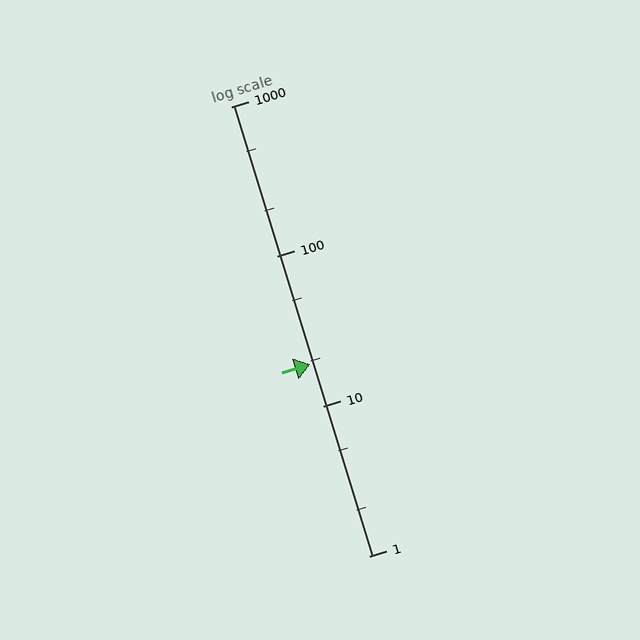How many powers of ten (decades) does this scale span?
The scale spans 3 decades, from 1 to 1000.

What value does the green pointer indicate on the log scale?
The pointer indicates approximately 19.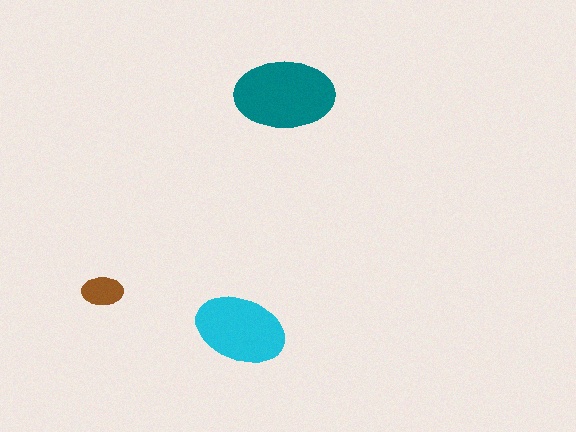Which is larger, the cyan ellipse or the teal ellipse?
The teal one.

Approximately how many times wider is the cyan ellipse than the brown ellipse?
About 2 times wider.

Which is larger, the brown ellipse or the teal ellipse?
The teal one.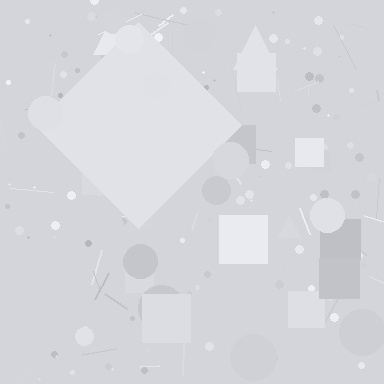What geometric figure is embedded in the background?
A diamond is embedded in the background.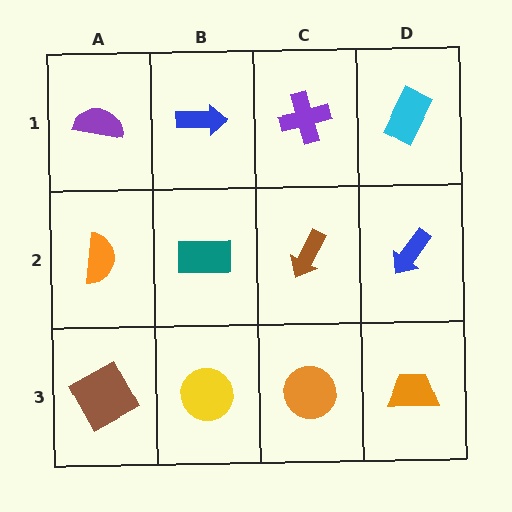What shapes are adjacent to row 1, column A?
An orange semicircle (row 2, column A), a blue arrow (row 1, column B).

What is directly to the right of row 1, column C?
A cyan rectangle.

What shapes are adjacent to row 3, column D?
A blue arrow (row 2, column D), an orange circle (row 3, column C).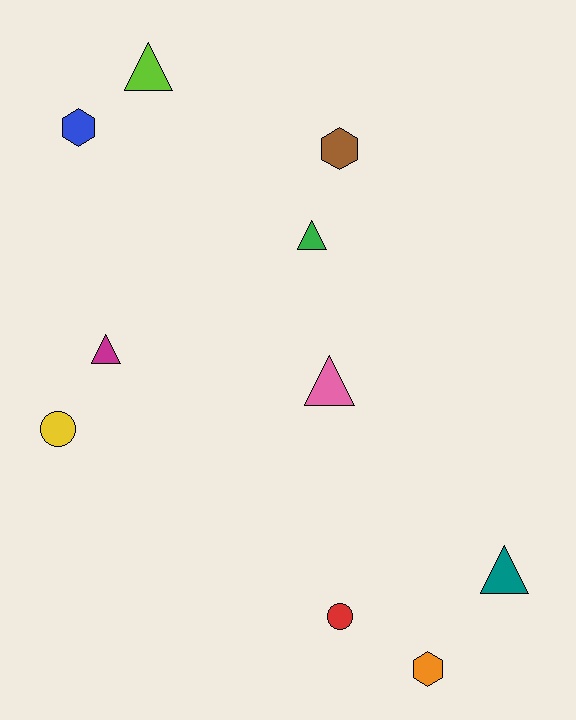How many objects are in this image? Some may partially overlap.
There are 10 objects.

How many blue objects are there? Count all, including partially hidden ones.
There is 1 blue object.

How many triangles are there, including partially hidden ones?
There are 5 triangles.